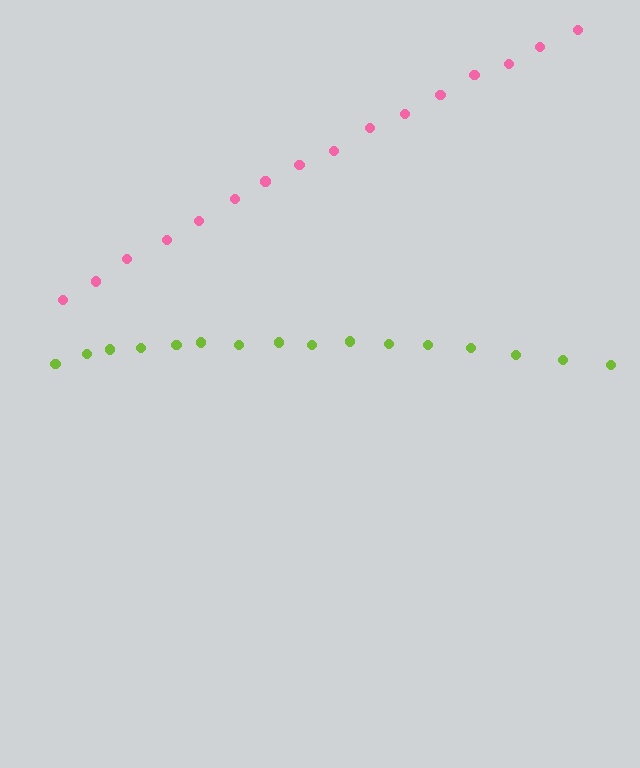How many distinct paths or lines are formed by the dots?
There are 2 distinct paths.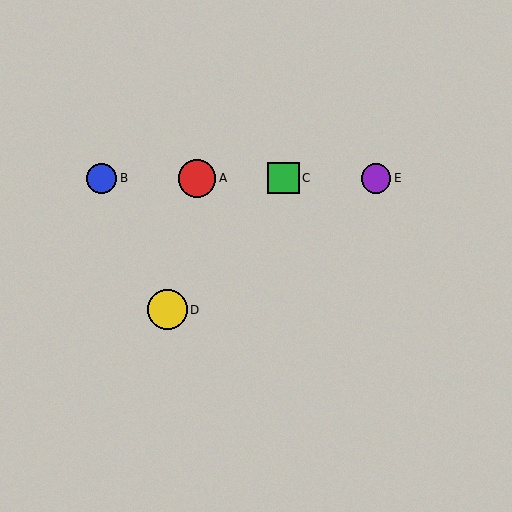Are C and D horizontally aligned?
No, C is at y≈178 and D is at y≈310.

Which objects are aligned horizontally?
Objects A, B, C, E are aligned horizontally.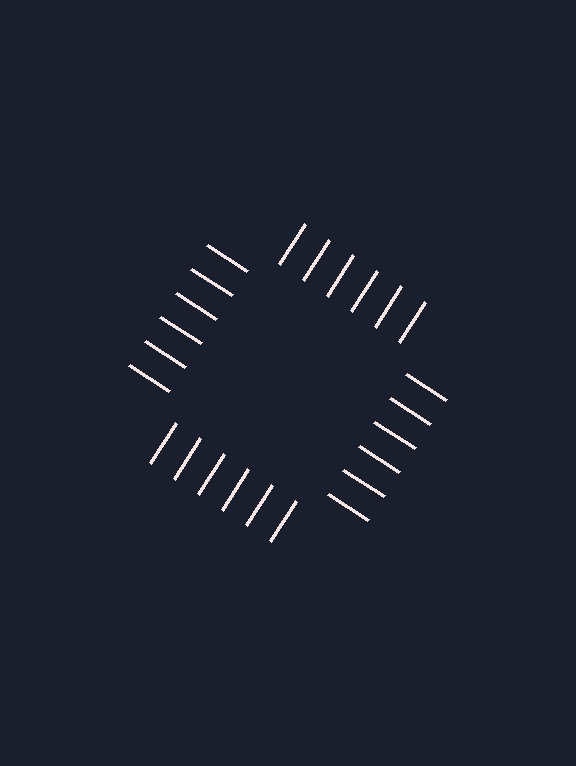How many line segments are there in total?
24 — 6 along each of the 4 edges.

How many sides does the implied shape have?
4 sides — the line-ends trace a square.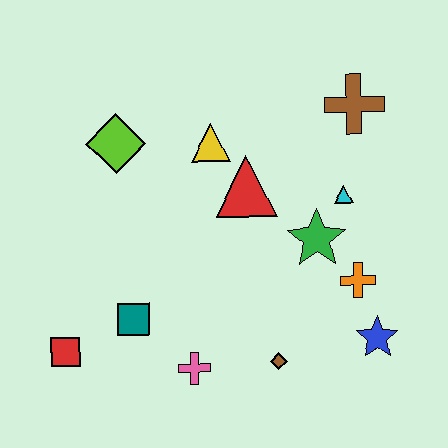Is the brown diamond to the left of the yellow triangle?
No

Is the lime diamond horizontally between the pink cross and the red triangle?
No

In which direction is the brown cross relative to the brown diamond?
The brown cross is above the brown diamond.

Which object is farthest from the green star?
The red square is farthest from the green star.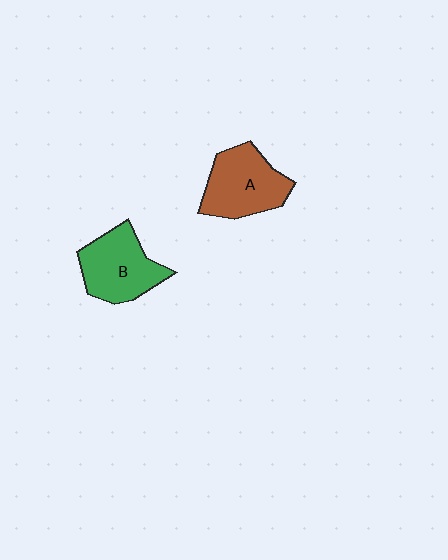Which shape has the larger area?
Shape A (brown).